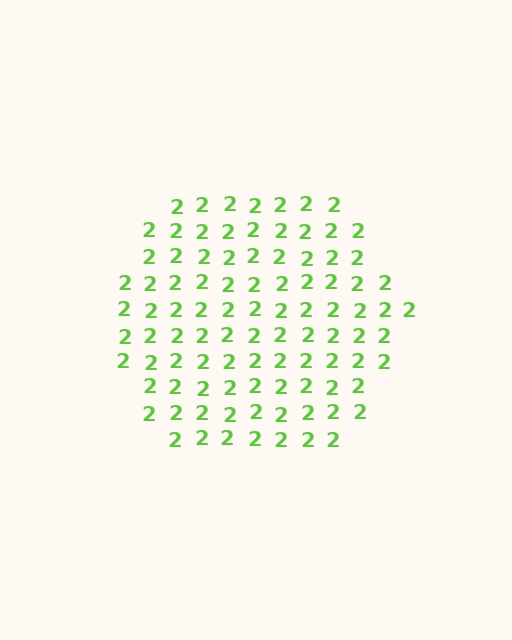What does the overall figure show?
The overall figure shows a hexagon.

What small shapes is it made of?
It is made of small digit 2's.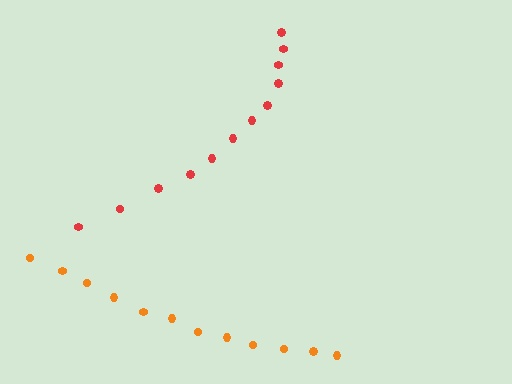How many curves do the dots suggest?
There are 2 distinct paths.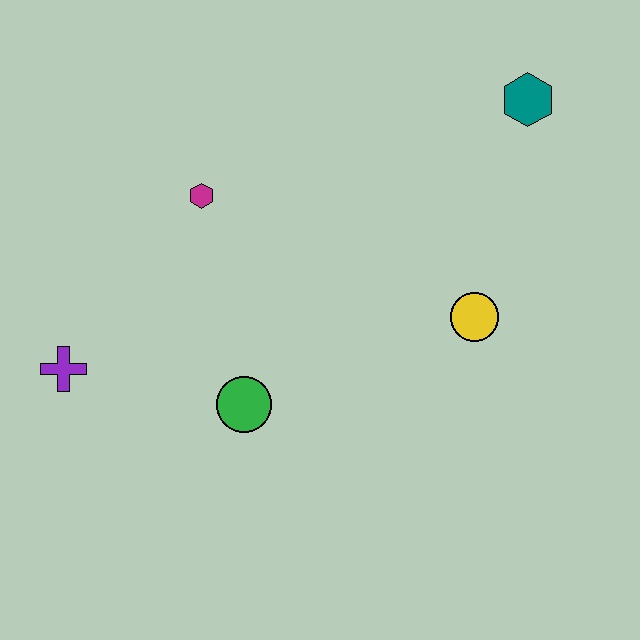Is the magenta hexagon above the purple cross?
Yes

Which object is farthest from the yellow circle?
The purple cross is farthest from the yellow circle.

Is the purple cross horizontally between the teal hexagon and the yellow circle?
No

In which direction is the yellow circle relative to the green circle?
The yellow circle is to the right of the green circle.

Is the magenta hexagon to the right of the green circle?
No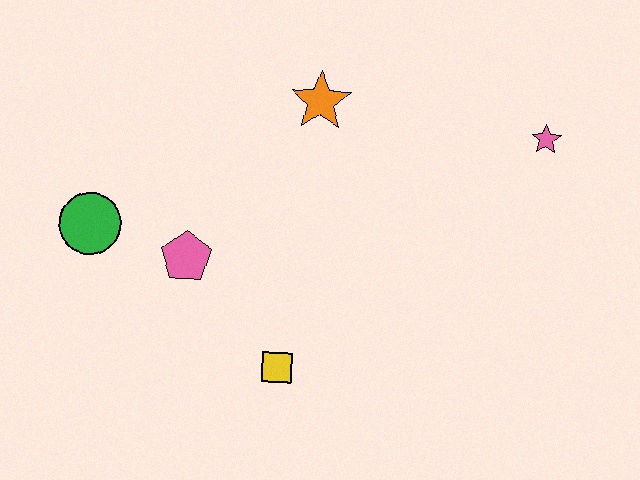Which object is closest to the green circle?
The pink pentagon is closest to the green circle.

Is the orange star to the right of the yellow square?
Yes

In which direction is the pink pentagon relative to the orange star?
The pink pentagon is below the orange star.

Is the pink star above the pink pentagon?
Yes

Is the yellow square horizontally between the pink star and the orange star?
No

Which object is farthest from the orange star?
The yellow square is farthest from the orange star.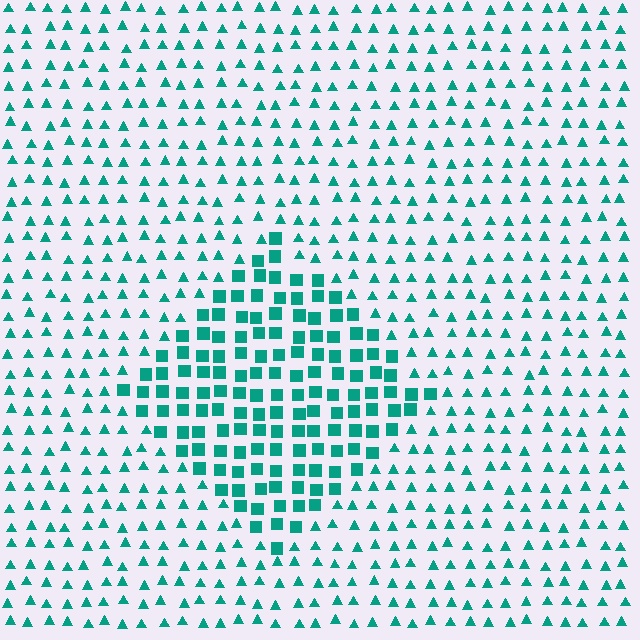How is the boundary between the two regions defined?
The boundary is defined by a change in element shape: squares inside vs. triangles outside. All elements share the same color and spacing.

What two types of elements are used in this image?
The image uses squares inside the diamond region and triangles outside it.